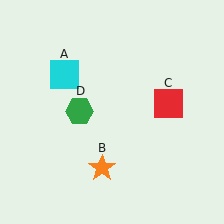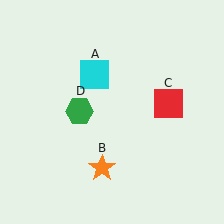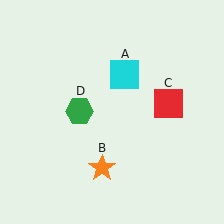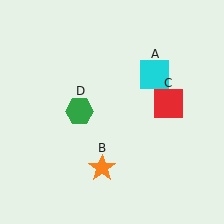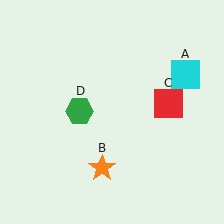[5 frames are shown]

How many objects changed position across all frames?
1 object changed position: cyan square (object A).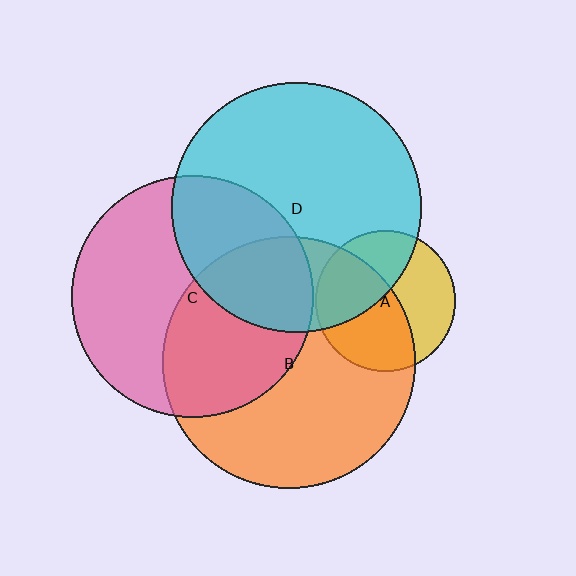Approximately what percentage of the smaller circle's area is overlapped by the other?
Approximately 55%.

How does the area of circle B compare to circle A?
Approximately 3.2 times.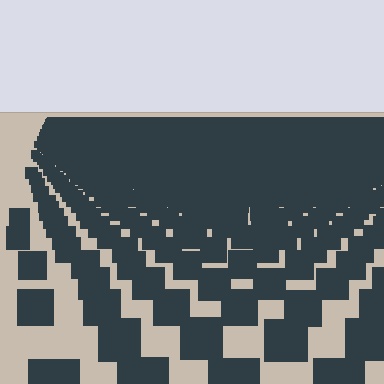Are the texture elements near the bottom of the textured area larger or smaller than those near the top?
Larger. Near the bottom, elements are closer to the viewer and appear at a bigger on-screen size.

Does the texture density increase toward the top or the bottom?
Density increases toward the top.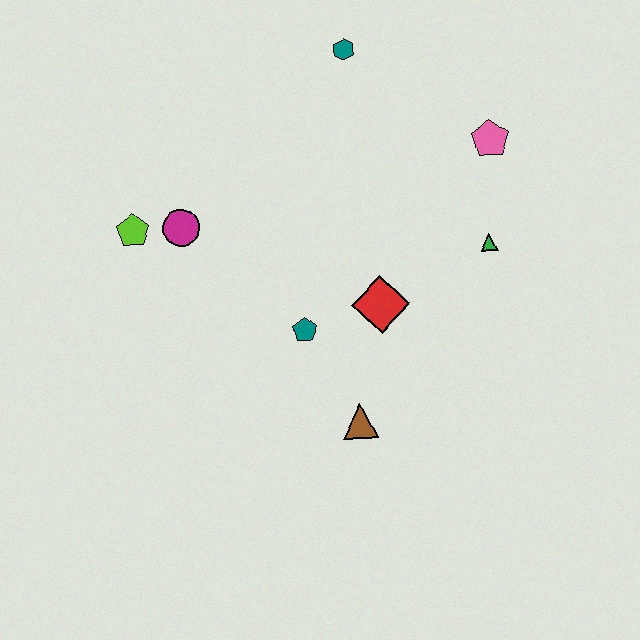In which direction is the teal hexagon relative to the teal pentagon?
The teal hexagon is above the teal pentagon.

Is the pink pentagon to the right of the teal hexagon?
Yes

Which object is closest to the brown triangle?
The teal pentagon is closest to the brown triangle.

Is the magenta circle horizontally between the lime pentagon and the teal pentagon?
Yes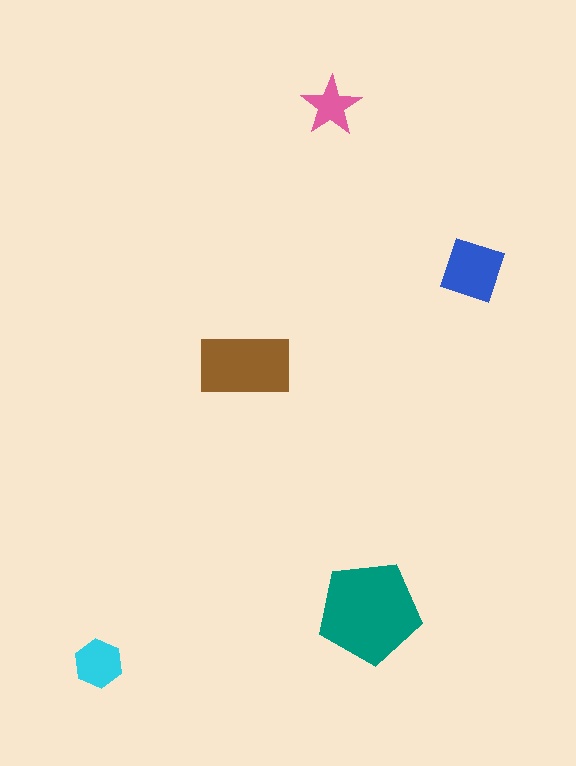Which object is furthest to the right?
The blue square is rightmost.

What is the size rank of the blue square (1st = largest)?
3rd.